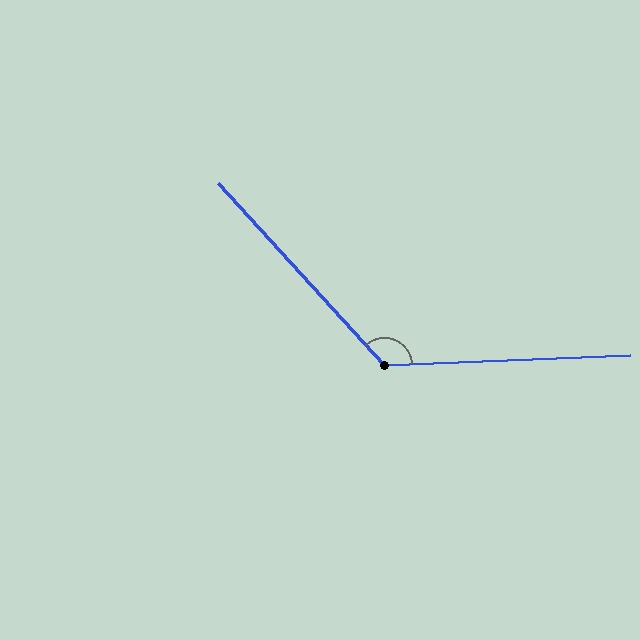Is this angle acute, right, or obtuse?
It is obtuse.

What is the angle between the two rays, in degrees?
Approximately 130 degrees.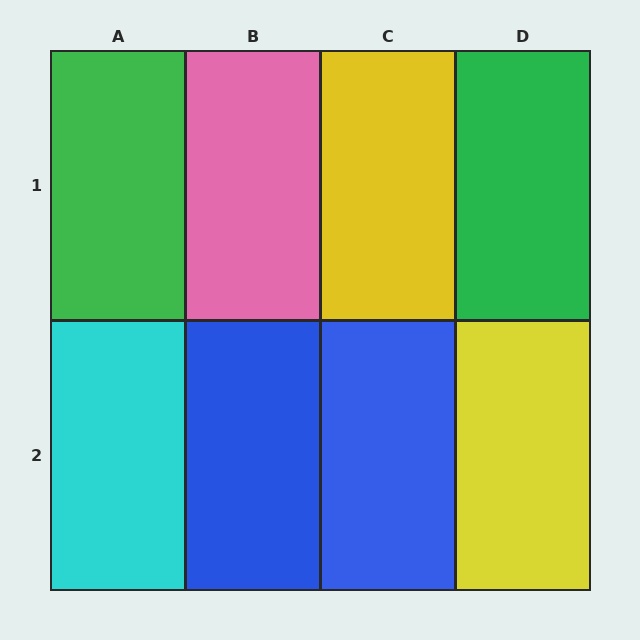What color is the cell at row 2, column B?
Blue.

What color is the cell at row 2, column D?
Yellow.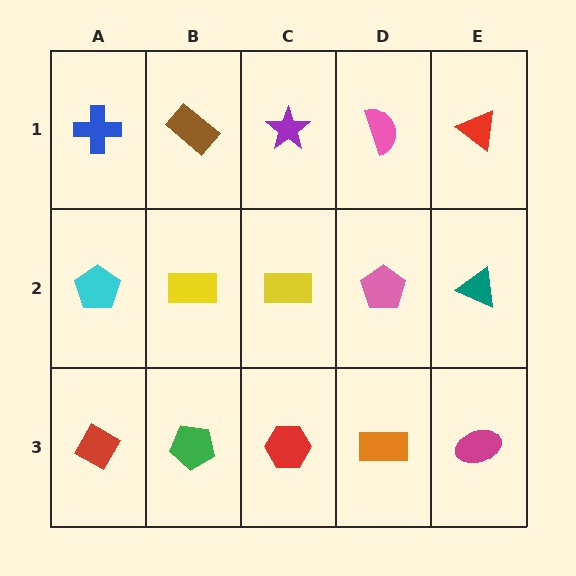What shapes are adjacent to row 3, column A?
A cyan pentagon (row 2, column A), a green pentagon (row 3, column B).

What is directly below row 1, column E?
A teal triangle.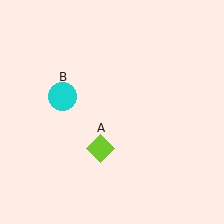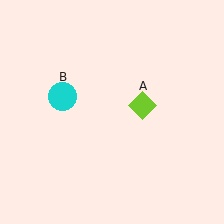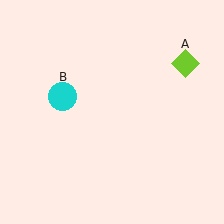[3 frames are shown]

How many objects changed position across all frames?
1 object changed position: lime diamond (object A).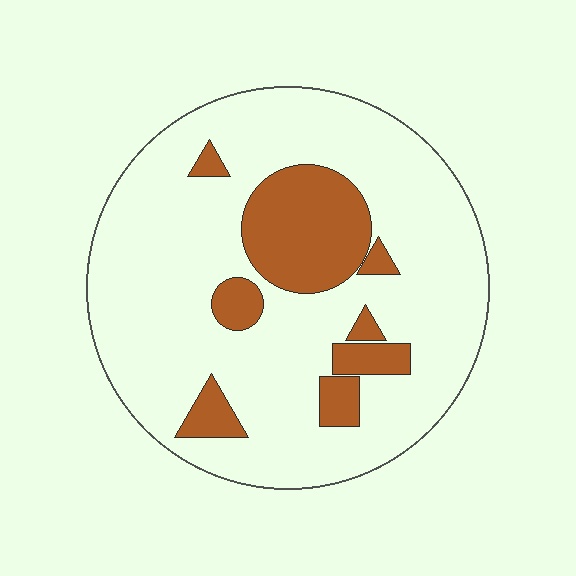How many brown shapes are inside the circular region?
8.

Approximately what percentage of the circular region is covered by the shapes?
Approximately 20%.